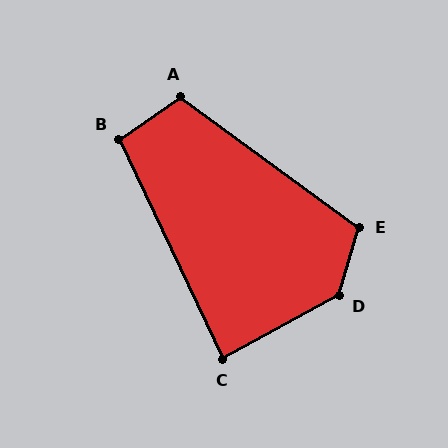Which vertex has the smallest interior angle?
C, at approximately 86 degrees.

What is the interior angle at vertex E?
Approximately 110 degrees (obtuse).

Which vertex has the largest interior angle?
D, at approximately 135 degrees.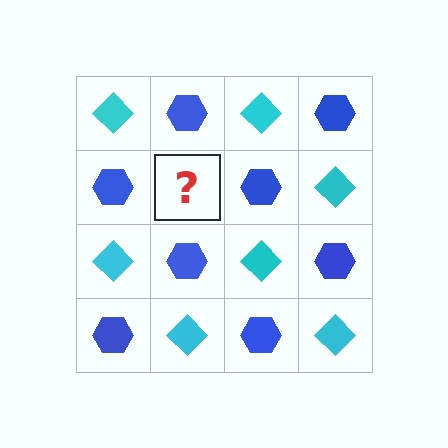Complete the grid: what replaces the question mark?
The question mark should be replaced with a cyan diamond.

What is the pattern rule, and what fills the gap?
The rule is that it alternates cyan diamond and blue hexagon in a checkerboard pattern. The gap should be filled with a cyan diamond.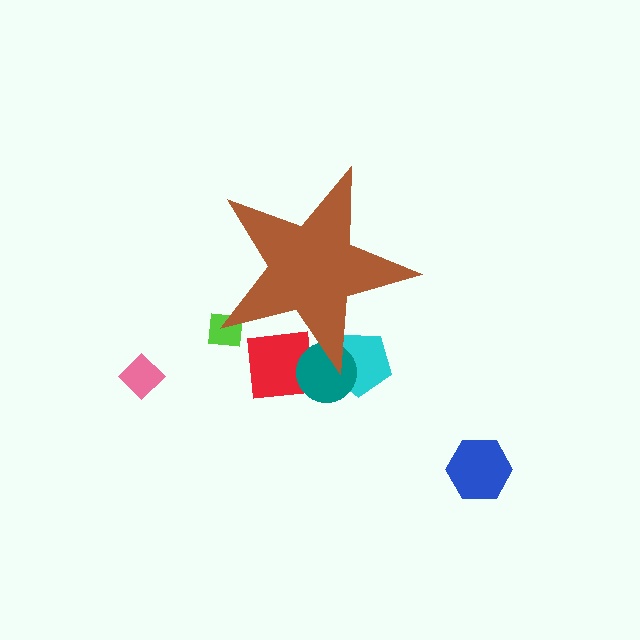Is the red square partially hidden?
Yes, the red square is partially hidden behind the brown star.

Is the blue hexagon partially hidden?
No, the blue hexagon is fully visible.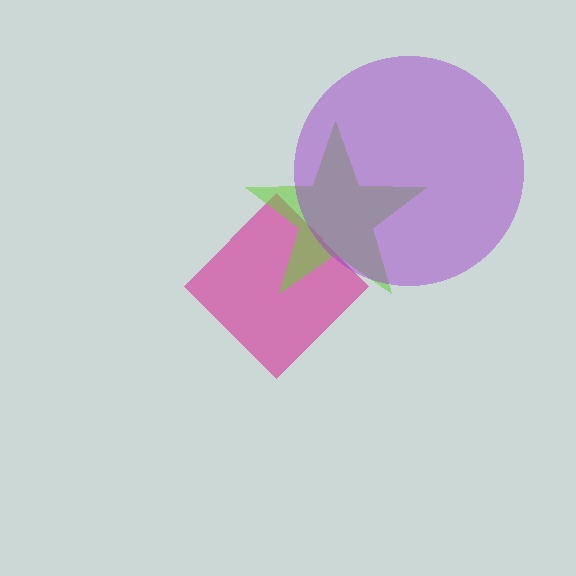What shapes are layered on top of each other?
The layered shapes are: a magenta diamond, a lime star, a purple circle.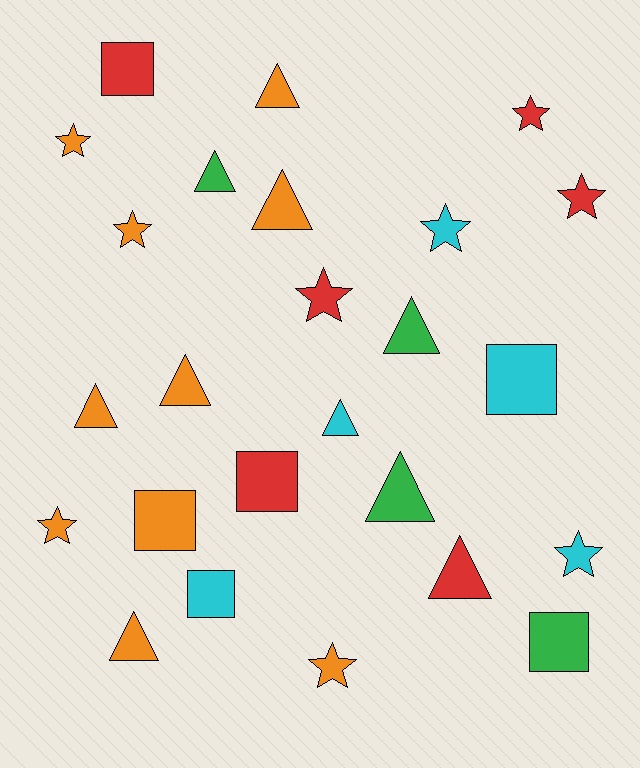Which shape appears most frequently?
Triangle, with 10 objects.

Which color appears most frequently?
Orange, with 10 objects.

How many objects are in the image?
There are 25 objects.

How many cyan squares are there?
There are 2 cyan squares.